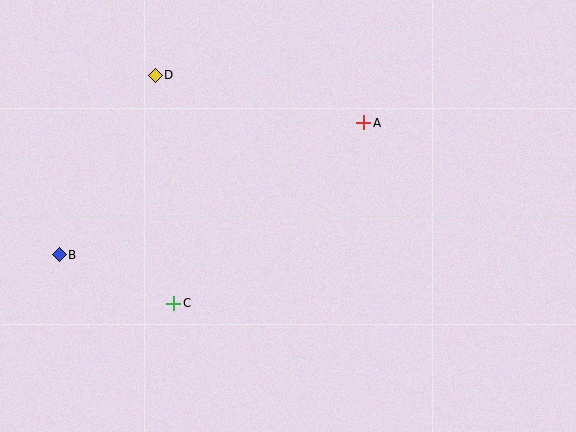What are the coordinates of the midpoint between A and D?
The midpoint between A and D is at (259, 99).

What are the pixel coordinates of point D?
Point D is at (155, 75).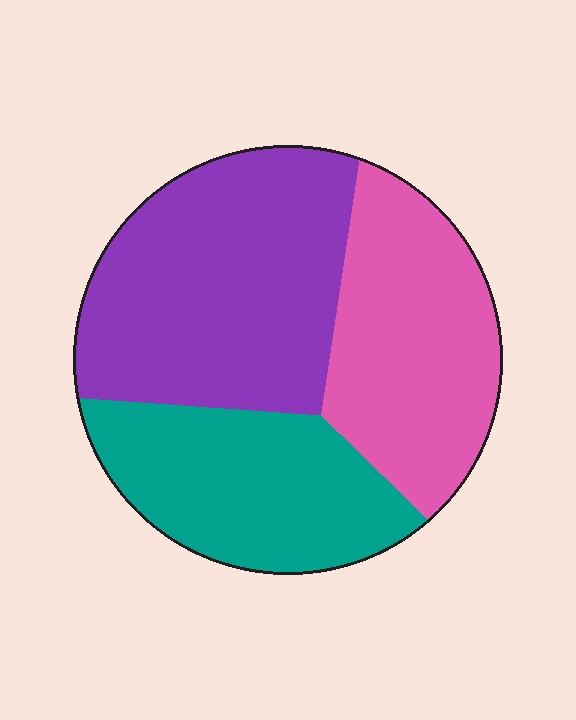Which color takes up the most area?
Purple, at roughly 40%.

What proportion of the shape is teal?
Teal covers around 30% of the shape.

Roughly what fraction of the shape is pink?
Pink takes up about one third (1/3) of the shape.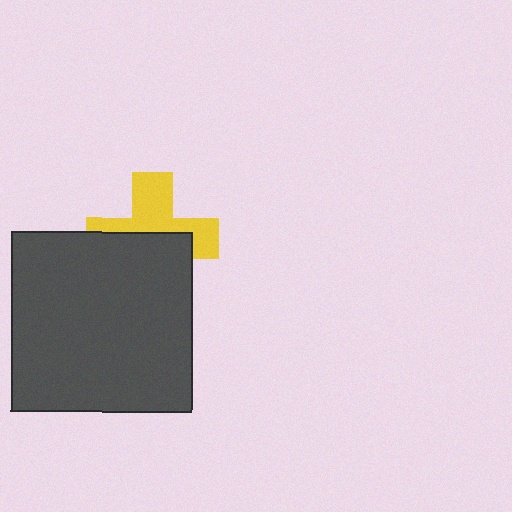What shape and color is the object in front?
The object in front is a dark gray square.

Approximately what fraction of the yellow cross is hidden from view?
Roughly 52% of the yellow cross is hidden behind the dark gray square.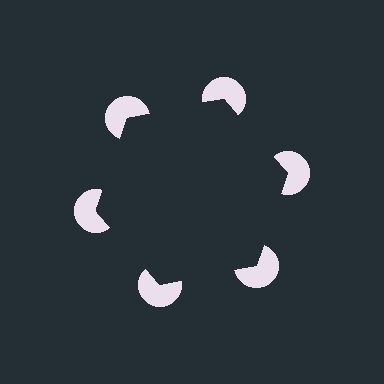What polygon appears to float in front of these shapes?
An illusory hexagon — its edges are inferred from the aligned wedge cuts in the pac-man discs, not physically drawn.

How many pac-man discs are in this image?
There are 6 — one at each vertex of the illusory hexagon.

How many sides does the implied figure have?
6 sides.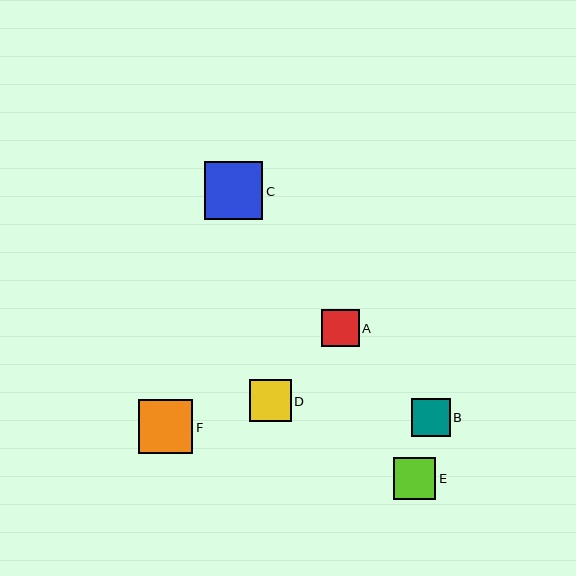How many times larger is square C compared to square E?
Square C is approximately 1.4 times the size of square E.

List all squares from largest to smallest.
From largest to smallest: C, F, E, D, B, A.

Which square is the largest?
Square C is the largest with a size of approximately 58 pixels.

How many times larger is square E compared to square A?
Square E is approximately 1.1 times the size of square A.